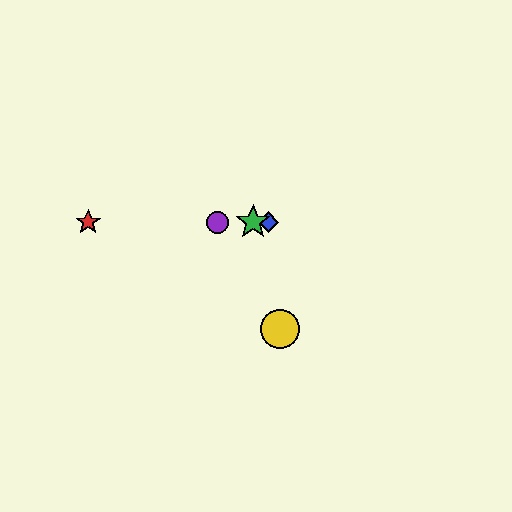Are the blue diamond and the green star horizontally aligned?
Yes, both are at y≈222.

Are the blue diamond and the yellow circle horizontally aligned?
No, the blue diamond is at y≈222 and the yellow circle is at y≈329.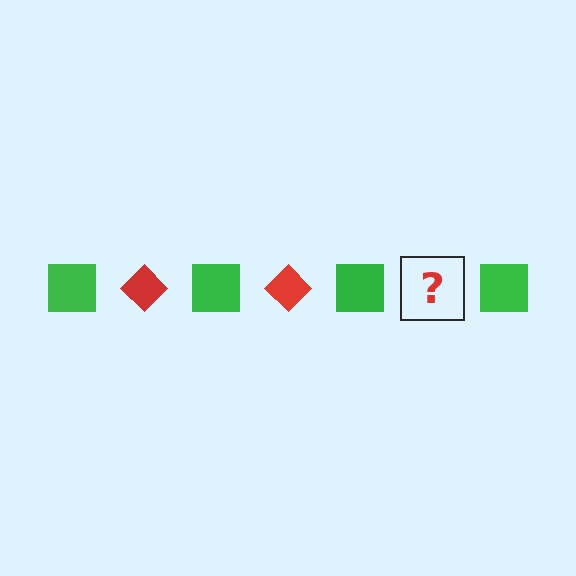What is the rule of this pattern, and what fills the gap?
The rule is that the pattern alternates between green square and red diamond. The gap should be filled with a red diamond.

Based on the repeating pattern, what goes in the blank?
The blank should be a red diamond.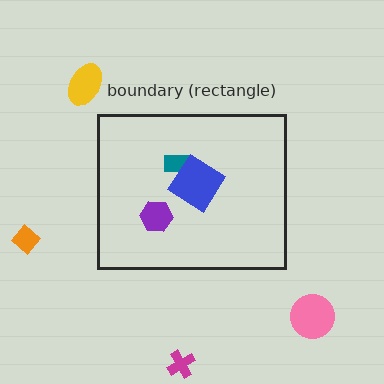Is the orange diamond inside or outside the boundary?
Outside.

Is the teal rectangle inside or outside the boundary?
Inside.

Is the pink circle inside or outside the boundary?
Outside.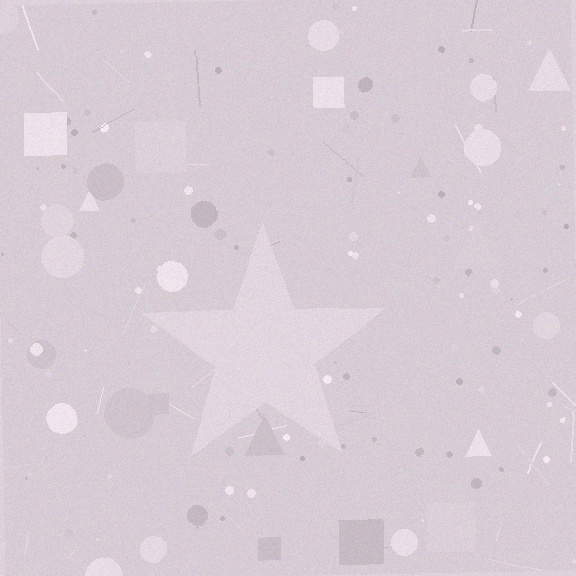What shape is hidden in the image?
A star is hidden in the image.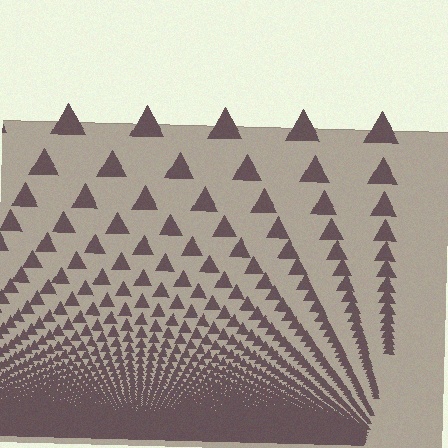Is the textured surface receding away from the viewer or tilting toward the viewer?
The surface appears to tilt toward the viewer. Texture elements get larger and sparser toward the top.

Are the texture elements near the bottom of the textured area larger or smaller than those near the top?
Smaller. The gradient is inverted — elements near the bottom are smaller and denser.